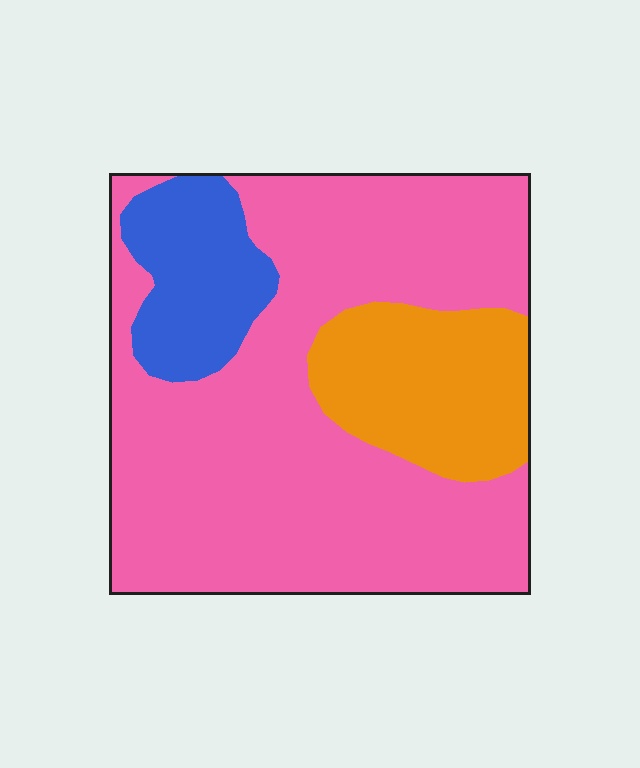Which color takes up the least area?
Blue, at roughly 15%.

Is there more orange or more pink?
Pink.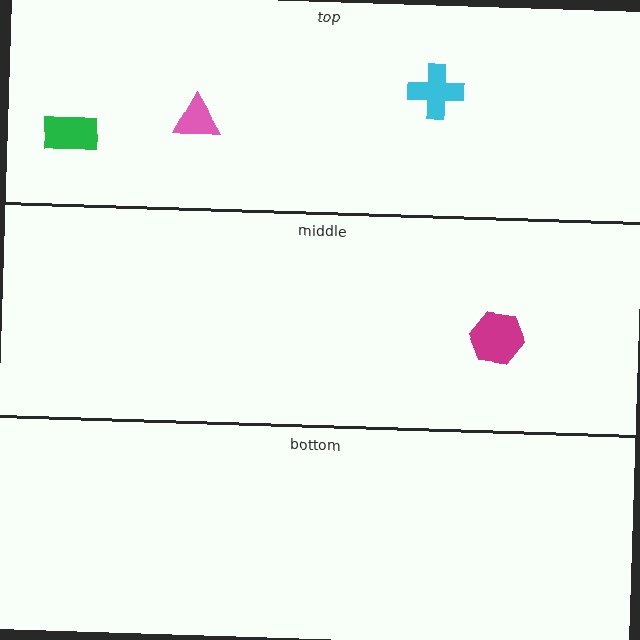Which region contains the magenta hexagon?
The middle region.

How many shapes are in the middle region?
1.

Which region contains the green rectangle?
The top region.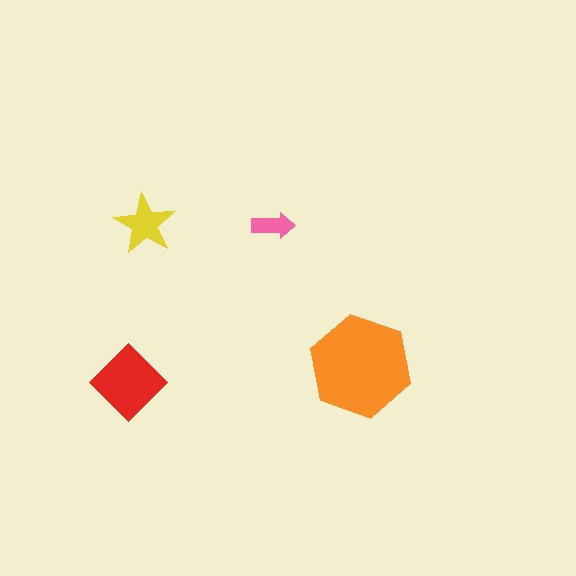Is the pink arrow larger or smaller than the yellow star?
Smaller.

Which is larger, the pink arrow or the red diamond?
The red diamond.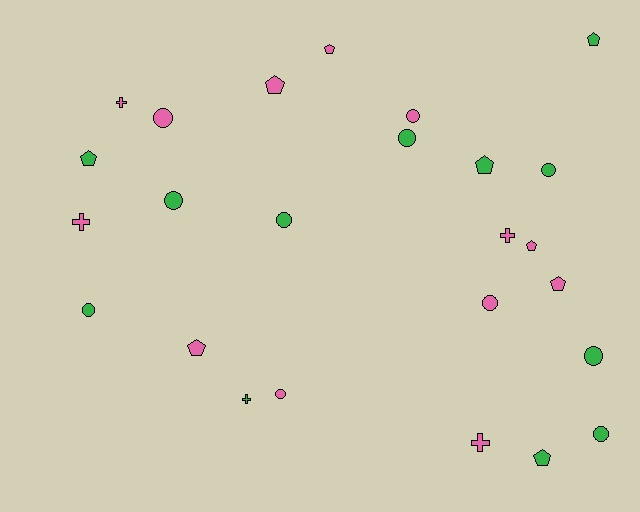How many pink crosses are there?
There are 4 pink crosses.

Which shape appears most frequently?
Circle, with 11 objects.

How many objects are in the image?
There are 25 objects.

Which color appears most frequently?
Pink, with 13 objects.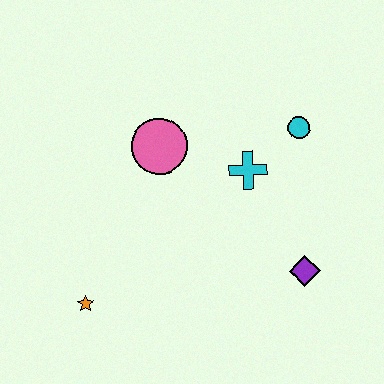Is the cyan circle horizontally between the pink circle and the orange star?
No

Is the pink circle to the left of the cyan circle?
Yes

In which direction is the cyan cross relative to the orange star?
The cyan cross is to the right of the orange star.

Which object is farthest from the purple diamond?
The orange star is farthest from the purple diamond.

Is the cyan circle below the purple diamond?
No